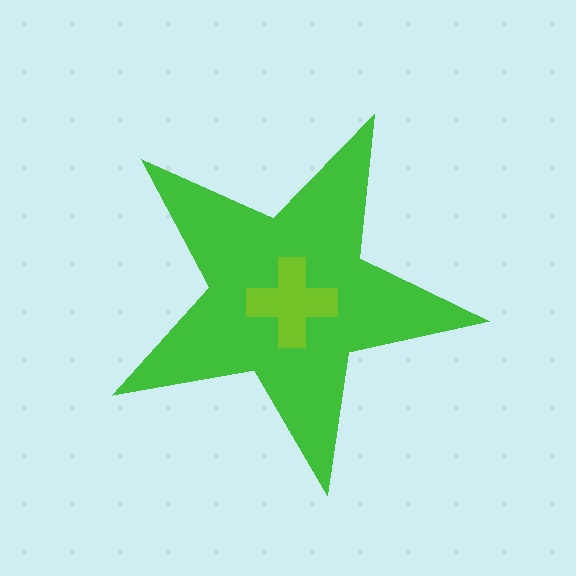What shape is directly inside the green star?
The lime cross.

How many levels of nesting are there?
2.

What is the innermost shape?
The lime cross.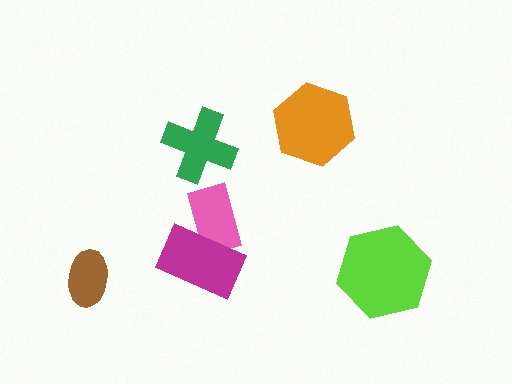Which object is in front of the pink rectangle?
The magenta rectangle is in front of the pink rectangle.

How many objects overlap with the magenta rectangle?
1 object overlaps with the magenta rectangle.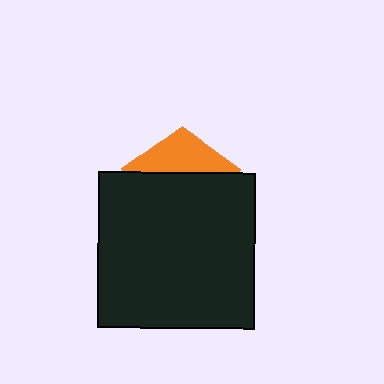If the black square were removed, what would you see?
You would see the complete orange pentagon.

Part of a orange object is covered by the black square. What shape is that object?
It is a pentagon.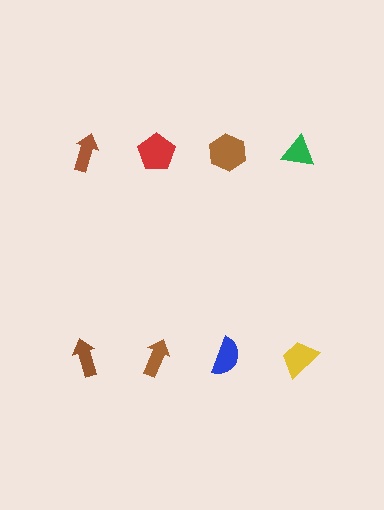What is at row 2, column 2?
A brown arrow.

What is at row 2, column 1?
A brown arrow.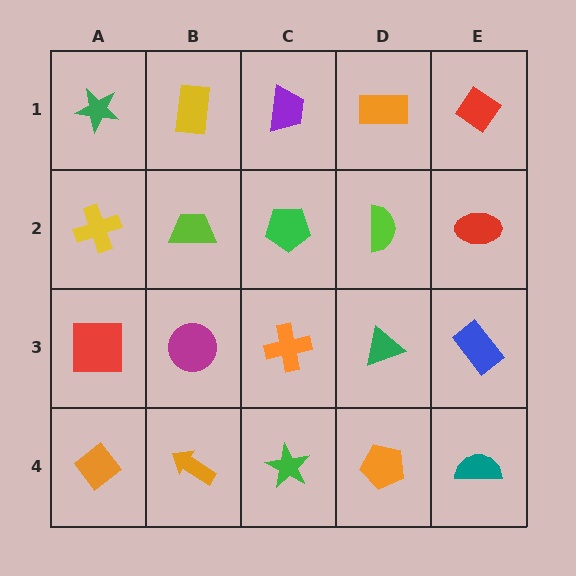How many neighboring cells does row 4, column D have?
3.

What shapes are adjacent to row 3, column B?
A lime trapezoid (row 2, column B), an orange arrow (row 4, column B), a red square (row 3, column A), an orange cross (row 3, column C).